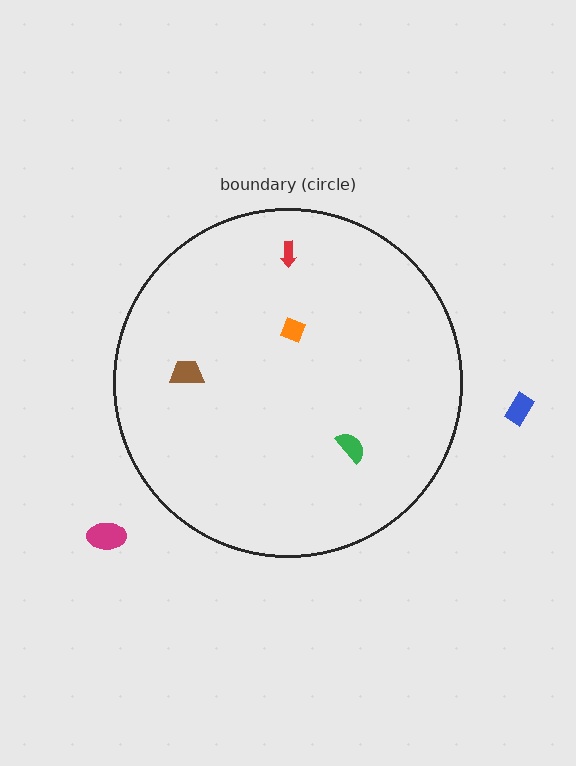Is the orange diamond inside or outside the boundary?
Inside.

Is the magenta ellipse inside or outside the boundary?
Outside.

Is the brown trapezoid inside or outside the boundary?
Inside.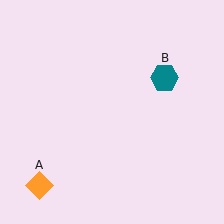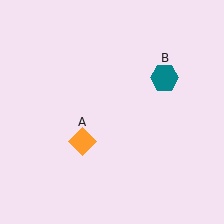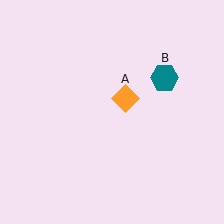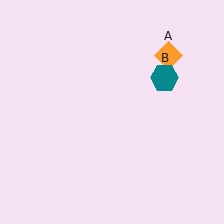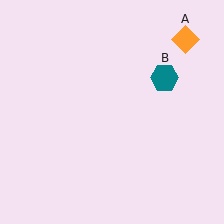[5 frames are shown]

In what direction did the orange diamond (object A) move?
The orange diamond (object A) moved up and to the right.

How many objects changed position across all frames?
1 object changed position: orange diamond (object A).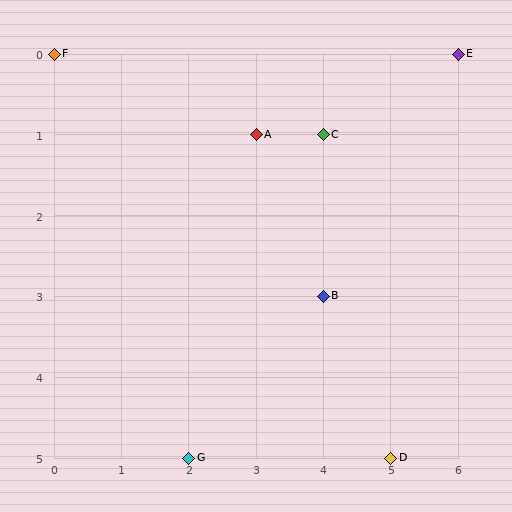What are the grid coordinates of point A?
Point A is at grid coordinates (3, 1).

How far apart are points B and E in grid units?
Points B and E are 2 columns and 3 rows apart (about 3.6 grid units diagonally).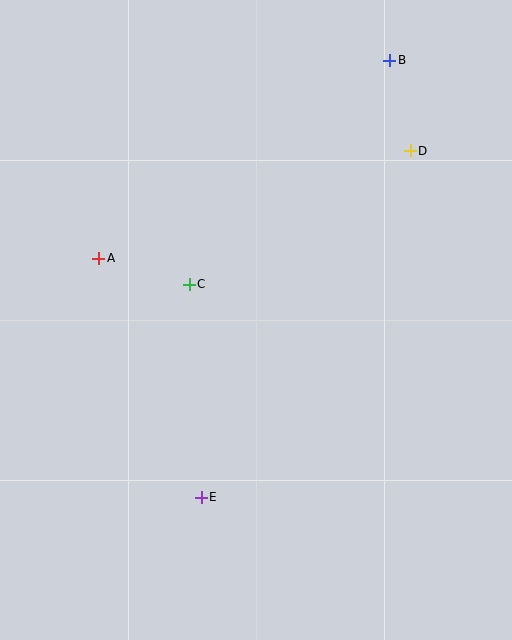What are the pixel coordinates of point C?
Point C is at (189, 284).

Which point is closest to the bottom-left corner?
Point E is closest to the bottom-left corner.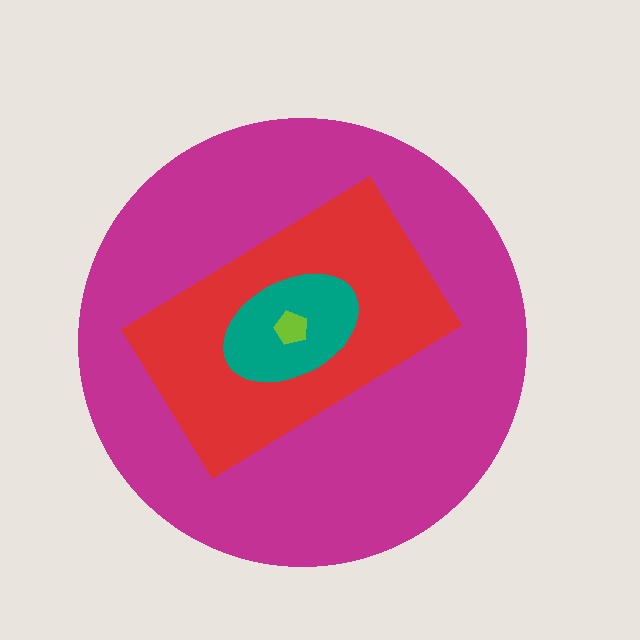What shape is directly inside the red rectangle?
The teal ellipse.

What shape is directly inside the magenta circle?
The red rectangle.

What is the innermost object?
The lime pentagon.